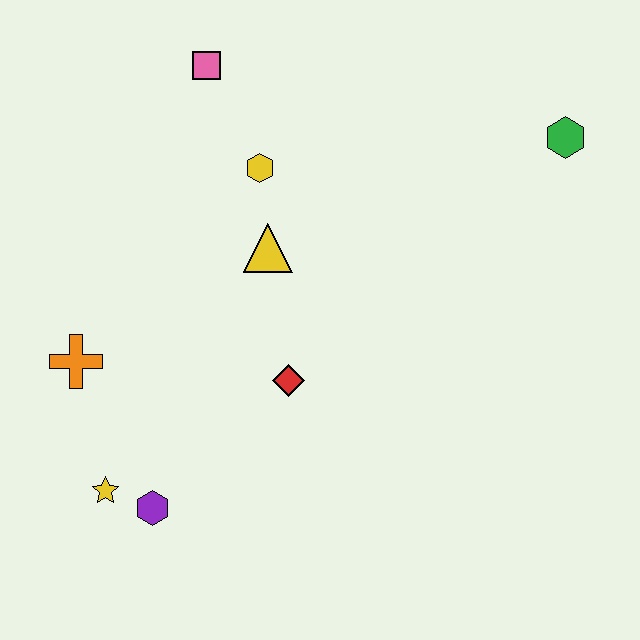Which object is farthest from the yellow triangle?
The green hexagon is farthest from the yellow triangle.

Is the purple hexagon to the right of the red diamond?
No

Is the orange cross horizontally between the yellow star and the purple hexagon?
No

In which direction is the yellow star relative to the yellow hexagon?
The yellow star is below the yellow hexagon.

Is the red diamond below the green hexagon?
Yes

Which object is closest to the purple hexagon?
The yellow star is closest to the purple hexagon.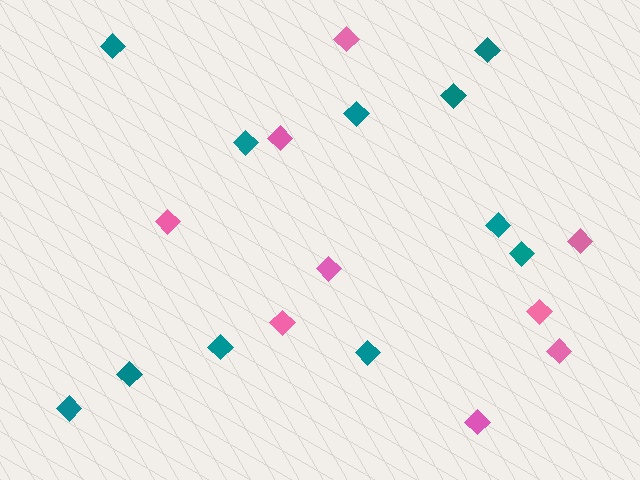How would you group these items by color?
There are 2 groups: one group of pink diamonds (9) and one group of teal diamonds (11).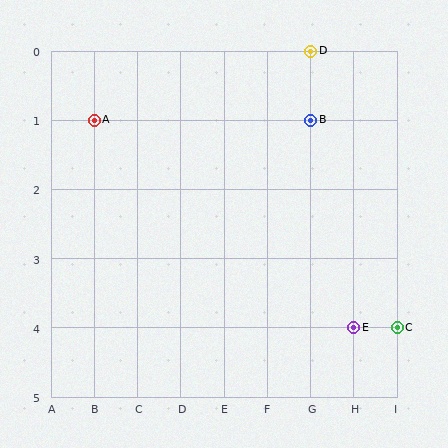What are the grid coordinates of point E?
Point E is at grid coordinates (H, 4).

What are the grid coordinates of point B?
Point B is at grid coordinates (G, 1).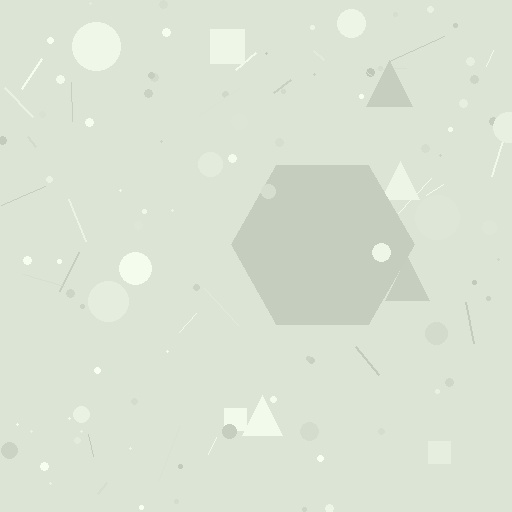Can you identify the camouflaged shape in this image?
The camouflaged shape is a hexagon.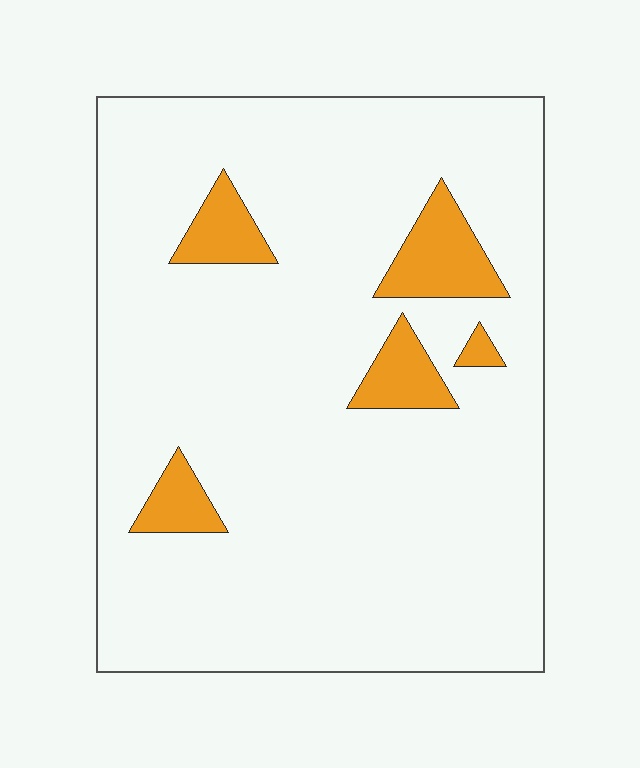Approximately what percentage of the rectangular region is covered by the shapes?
Approximately 10%.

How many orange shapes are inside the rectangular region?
5.